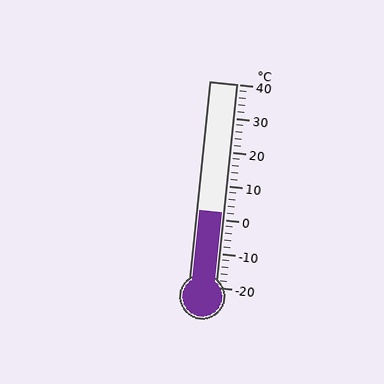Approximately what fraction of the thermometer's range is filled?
The thermometer is filled to approximately 35% of its range.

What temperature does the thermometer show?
The thermometer shows approximately 2°C.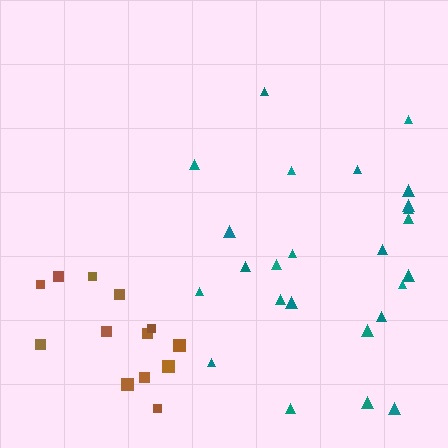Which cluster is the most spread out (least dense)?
Brown.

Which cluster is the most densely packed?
Teal.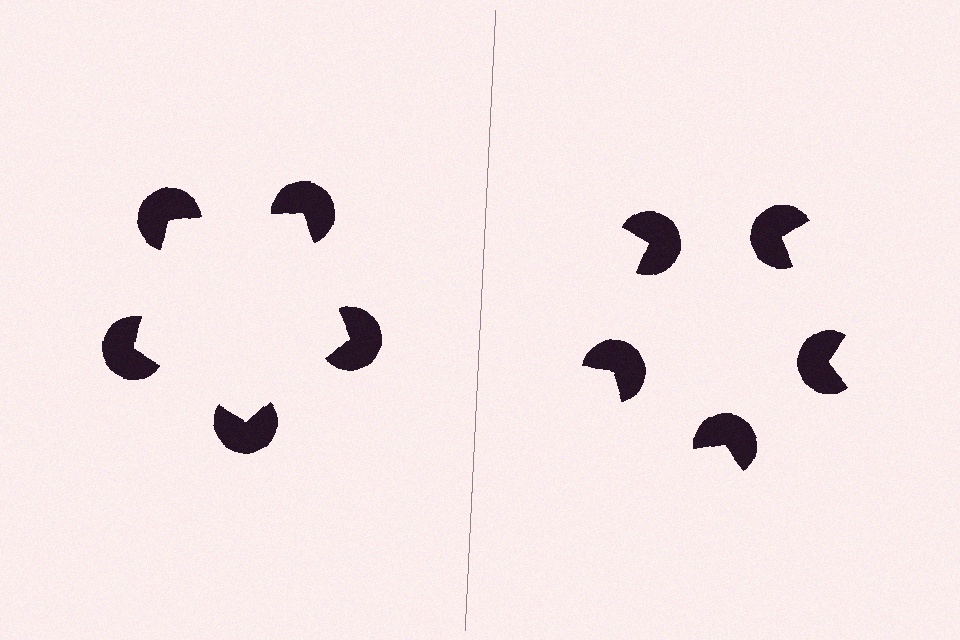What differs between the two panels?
The pac-man discs are positioned identically on both sides; only the wedge orientations differ. On the left they align to a pentagon; on the right they are misaligned.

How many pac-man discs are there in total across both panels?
10 — 5 on each side.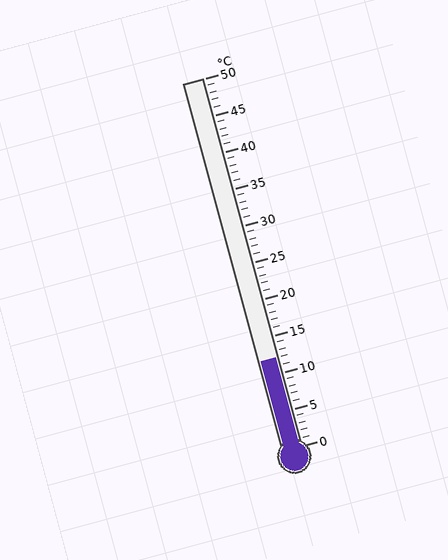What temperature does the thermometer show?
The thermometer shows approximately 12°C.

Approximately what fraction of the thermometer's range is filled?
The thermometer is filled to approximately 25% of its range.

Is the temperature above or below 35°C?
The temperature is below 35°C.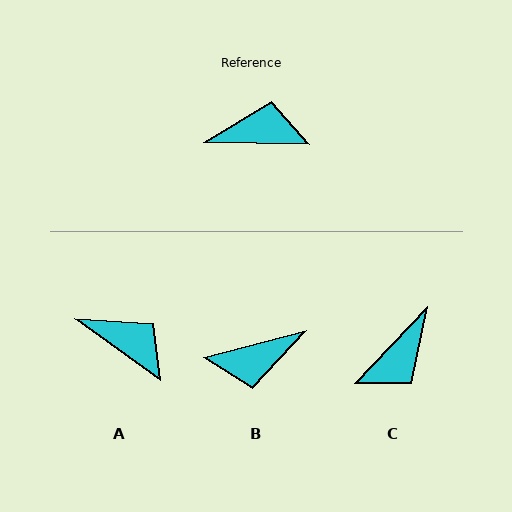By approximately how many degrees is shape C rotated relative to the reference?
Approximately 132 degrees clockwise.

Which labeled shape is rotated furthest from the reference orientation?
B, about 164 degrees away.